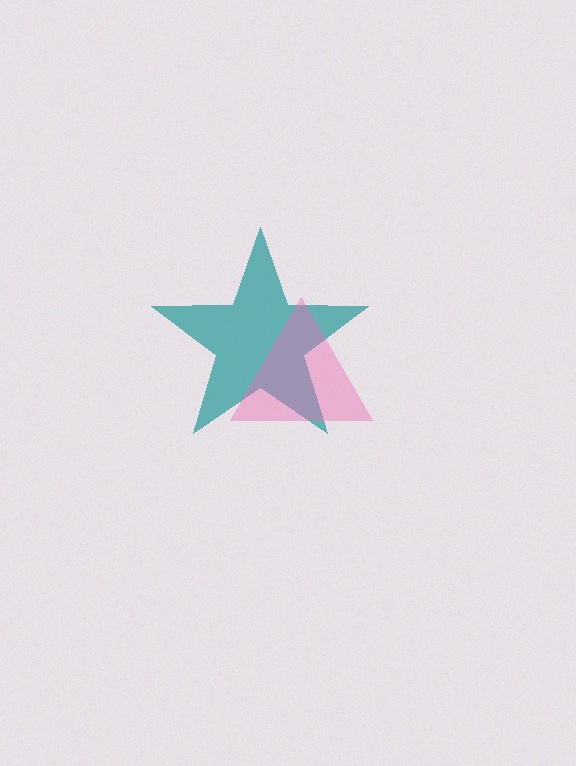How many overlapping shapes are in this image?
There are 2 overlapping shapes in the image.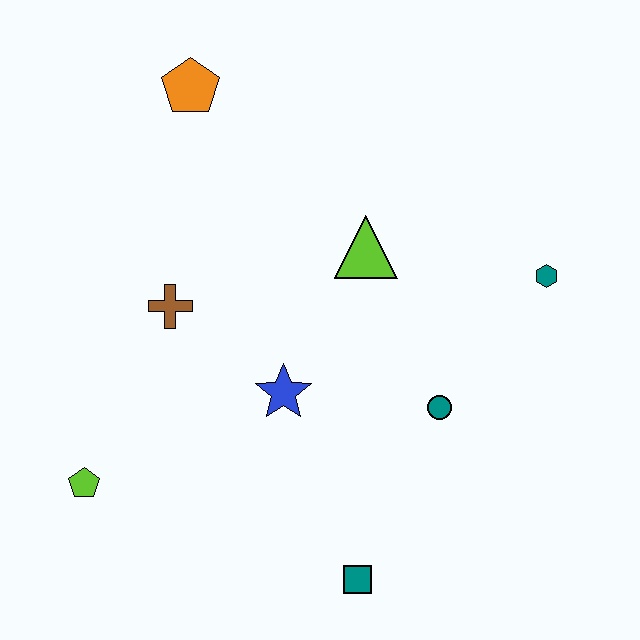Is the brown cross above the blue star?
Yes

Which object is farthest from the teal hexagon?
The lime pentagon is farthest from the teal hexagon.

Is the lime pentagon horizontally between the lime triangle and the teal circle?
No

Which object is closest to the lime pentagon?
The brown cross is closest to the lime pentagon.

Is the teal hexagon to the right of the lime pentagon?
Yes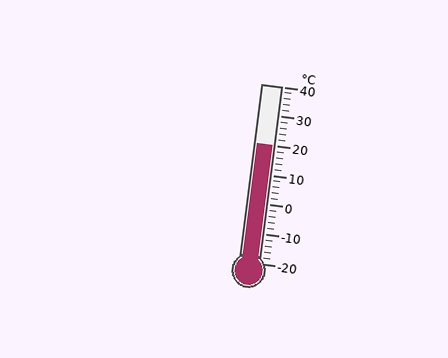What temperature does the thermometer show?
The thermometer shows approximately 20°C.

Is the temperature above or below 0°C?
The temperature is above 0°C.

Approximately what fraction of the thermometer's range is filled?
The thermometer is filled to approximately 65% of its range.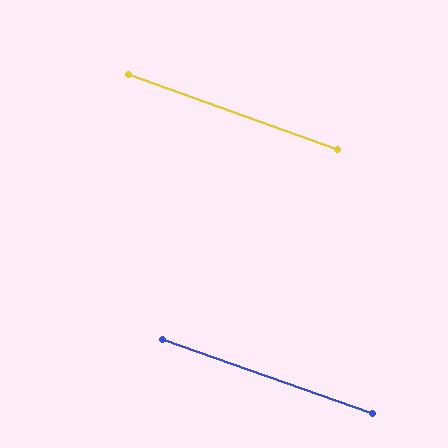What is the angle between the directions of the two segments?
Approximately 0 degrees.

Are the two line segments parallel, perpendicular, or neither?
Parallel — their directions differ by only 0.3°.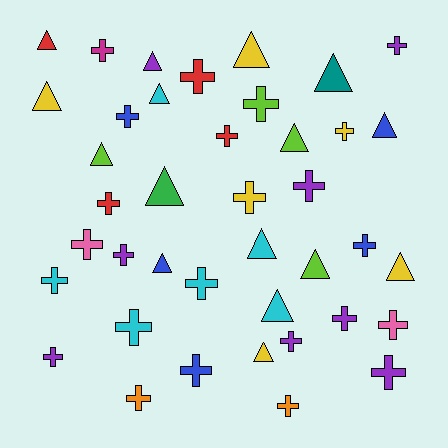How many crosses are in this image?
There are 24 crosses.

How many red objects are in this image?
There are 4 red objects.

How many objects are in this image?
There are 40 objects.